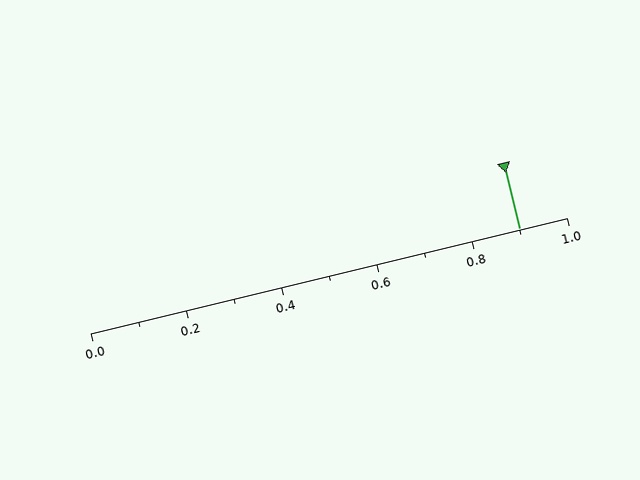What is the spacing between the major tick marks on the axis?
The major ticks are spaced 0.2 apart.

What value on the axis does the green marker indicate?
The marker indicates approximately 0.9.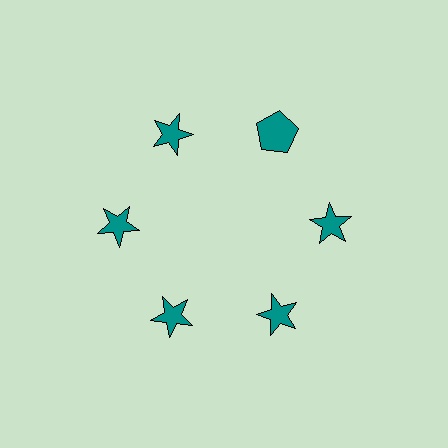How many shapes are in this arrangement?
There are 6 shapes arranged in a ring pattern.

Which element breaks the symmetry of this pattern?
The teal pentagon at roughly the 1 o'clock position breaks the symmetry. All other shapes are teal stars.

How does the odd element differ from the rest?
It has a different shape: pentagon instead of star.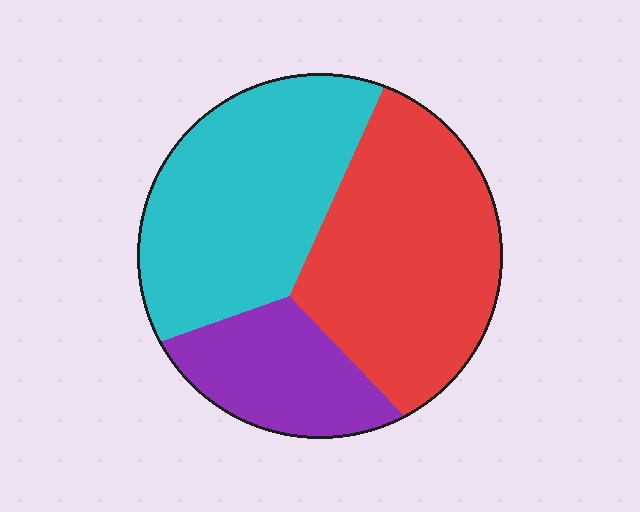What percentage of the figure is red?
Red takes up about two fifths (2/5) of the figure.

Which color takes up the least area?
Purple, at roughly 20%.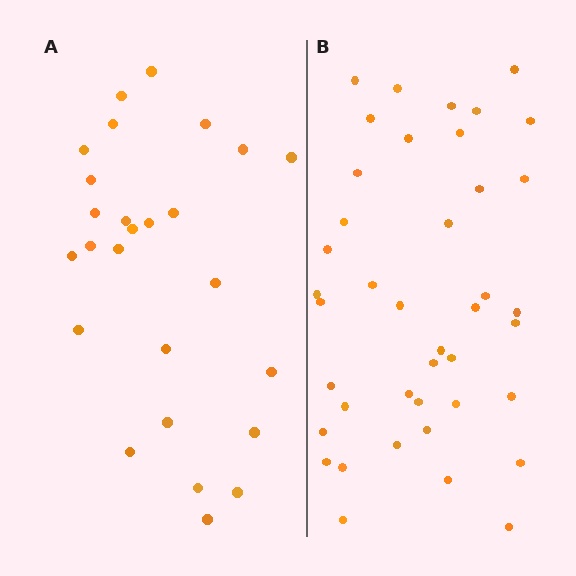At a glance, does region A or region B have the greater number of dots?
Region B (the right region) has more dots.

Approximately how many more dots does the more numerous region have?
Region B has approximately 15 more dots than region A.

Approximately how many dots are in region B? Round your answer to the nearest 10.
About 40 dots. (The exact count is 41, which rounds to 40.)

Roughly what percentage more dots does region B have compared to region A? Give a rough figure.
About 60% more.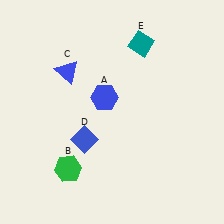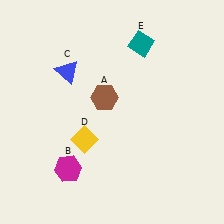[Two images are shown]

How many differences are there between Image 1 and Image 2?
There are 3 differences between the two images.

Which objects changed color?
A changed from blue to brown. B changed from green to magenta. D changed from blue to yellow.